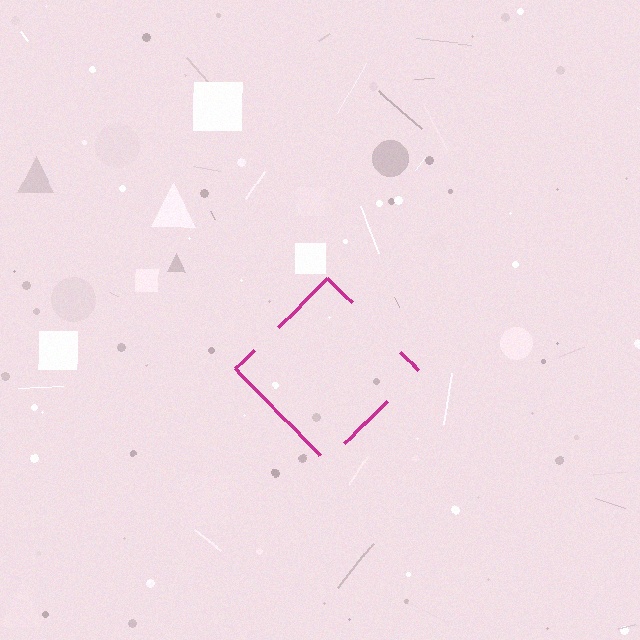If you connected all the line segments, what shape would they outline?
They would outline a diamond.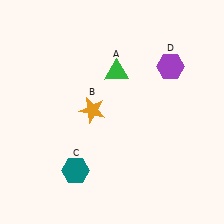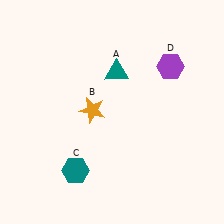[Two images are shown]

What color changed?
The triangle (A) changed from green in Image 1 to teal in Image 2.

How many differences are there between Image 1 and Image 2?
There is 1 difference between the two images.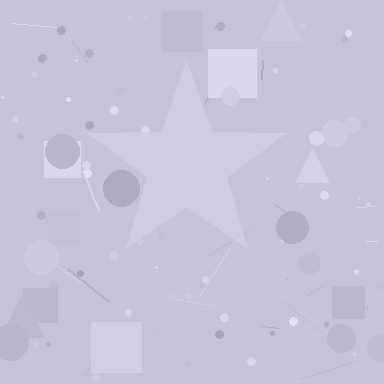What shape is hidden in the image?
A star is hidden in the image.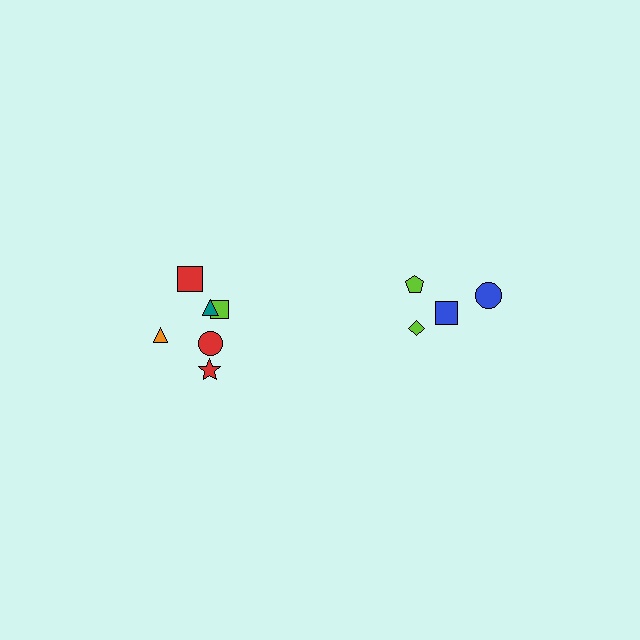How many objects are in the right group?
There are 4 objects.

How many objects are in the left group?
There are 6 objects.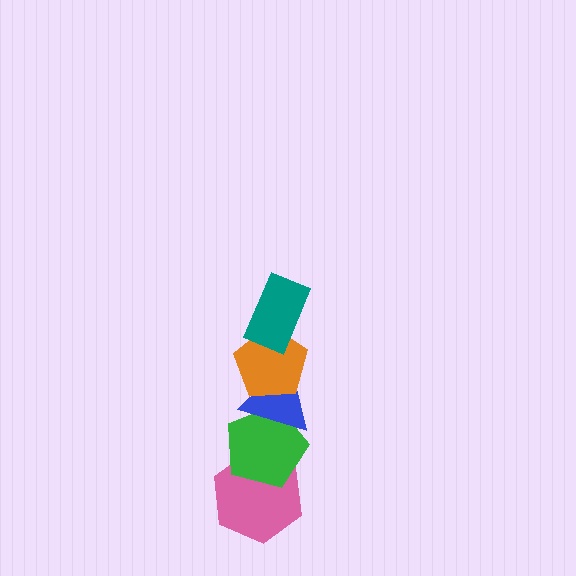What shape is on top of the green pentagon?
The blue triangle is on top of the green pentagon.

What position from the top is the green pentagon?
The green pentagon is 4th from the top.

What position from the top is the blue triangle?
The blue triangle is 3rd from the top.